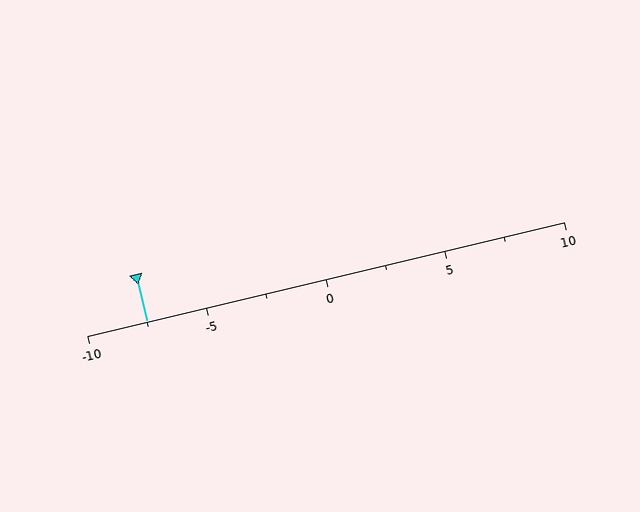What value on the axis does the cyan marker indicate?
The marker indicates approximately -7.5.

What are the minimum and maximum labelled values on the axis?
The axis runs from -10 to 10.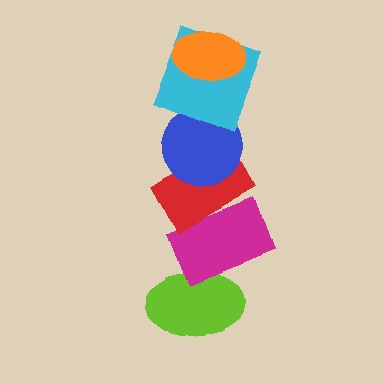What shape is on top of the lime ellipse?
The magenta rectangle is on top of the lime ellipse.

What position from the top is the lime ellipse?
The lime ellipse is 6th from the top.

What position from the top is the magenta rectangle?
The magenta rectangle is 5th from the top.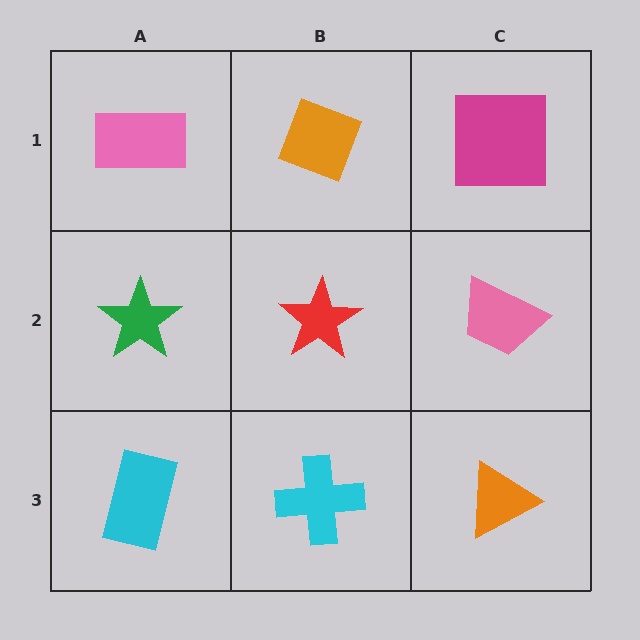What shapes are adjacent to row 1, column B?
A red star (row 2, column B), a pink rectangle (row 1, column A), a magenta square (row 1, column C).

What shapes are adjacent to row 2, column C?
A magenta square (row 1, column C), an orange triangle (row 3, column C), a red star (row 2, column B).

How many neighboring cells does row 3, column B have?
3.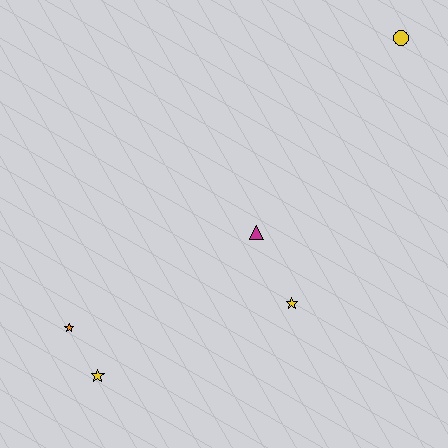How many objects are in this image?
There are 5 objects.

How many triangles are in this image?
There is 1 triangle.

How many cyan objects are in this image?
There are no cyan objects.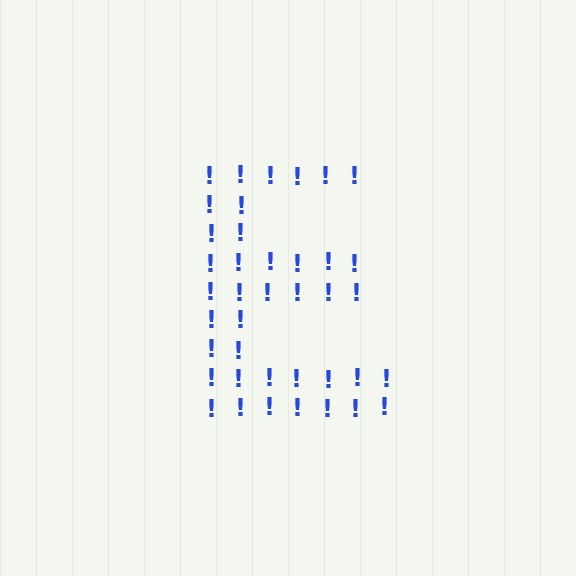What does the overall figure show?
The overall figure shows the letter E.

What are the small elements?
The small elements are exclamation marks.